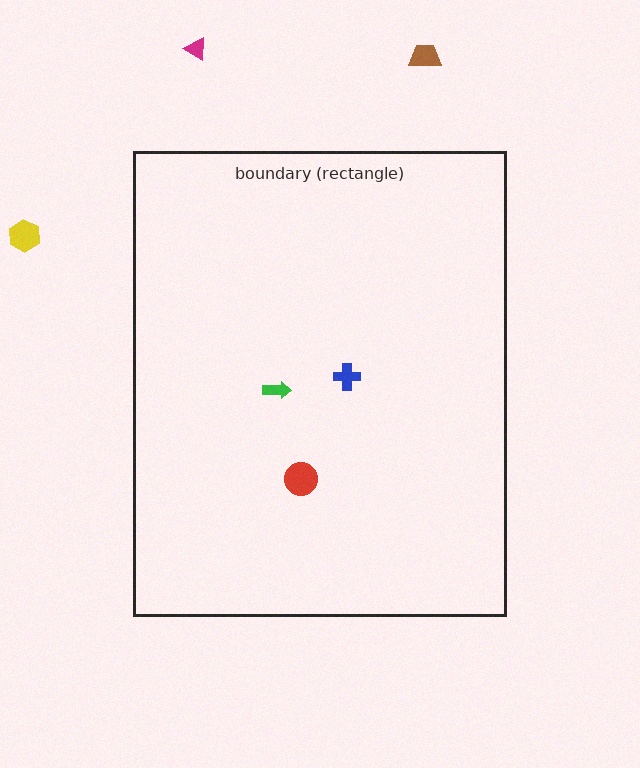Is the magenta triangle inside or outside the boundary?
Outside.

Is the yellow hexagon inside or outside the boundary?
Outside.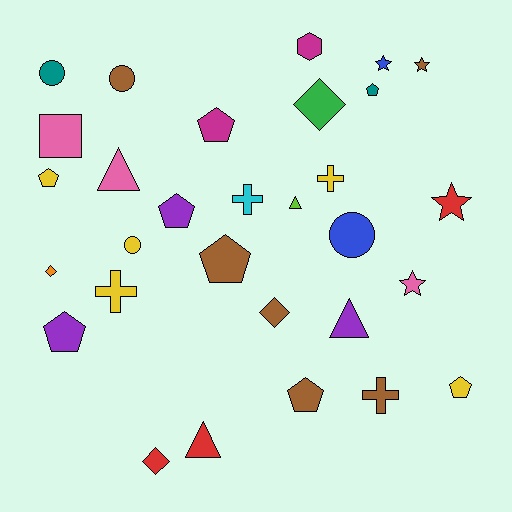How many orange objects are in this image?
There is 1 orange object.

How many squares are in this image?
There is 1 square.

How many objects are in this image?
There are 30 objects.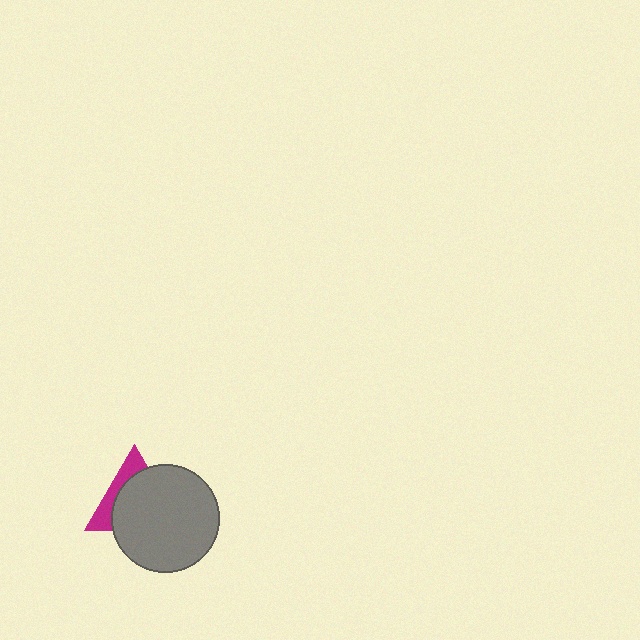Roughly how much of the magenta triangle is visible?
A small part of it is visible (roughly 31%).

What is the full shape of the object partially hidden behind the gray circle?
The partially hidden object is a magenta triangle.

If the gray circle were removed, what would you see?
You would see the complete magenta triangle.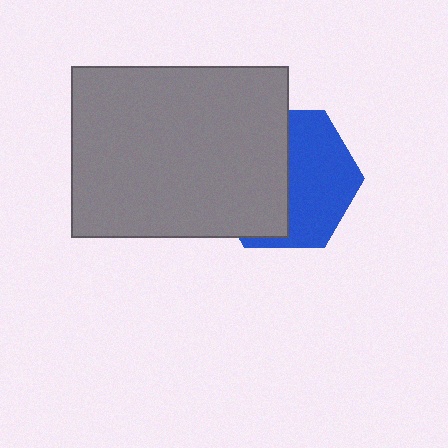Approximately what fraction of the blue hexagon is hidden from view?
Roughly 51% of the blue hexagon is hidden behind the gray rectangle.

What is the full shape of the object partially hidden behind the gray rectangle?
The partially hidden object is a blue hexagon.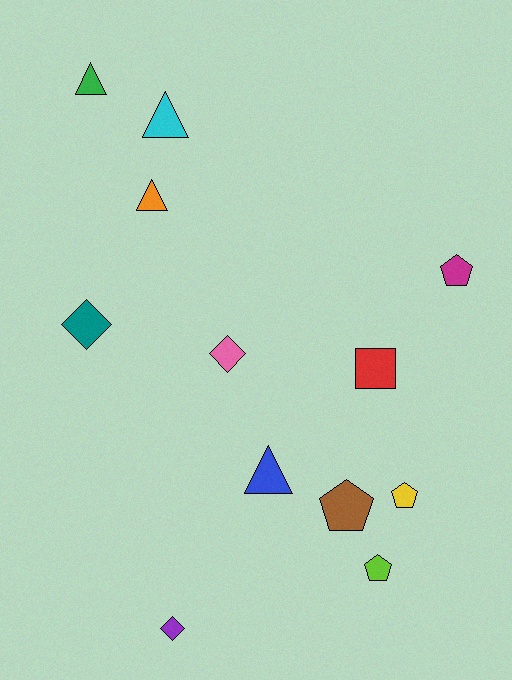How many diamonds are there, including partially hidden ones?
There are 3 diamonds.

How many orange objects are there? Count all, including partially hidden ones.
There is 1 orange object.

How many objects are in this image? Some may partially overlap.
There are 12 objects.